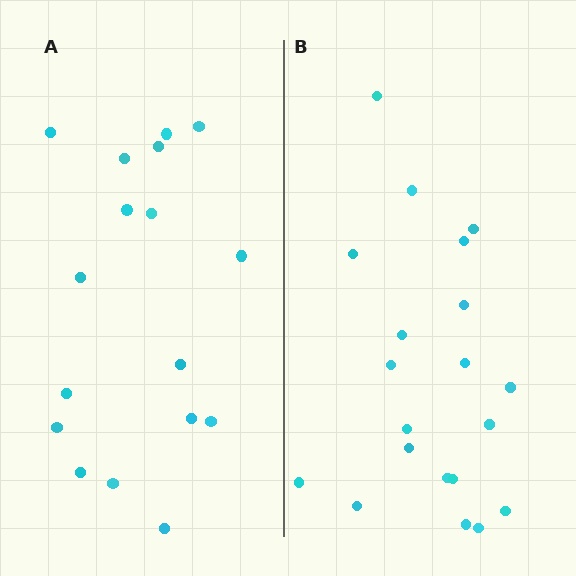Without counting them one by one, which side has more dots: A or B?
Region B (the right region) has more dots.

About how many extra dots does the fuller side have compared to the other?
Region B has just a few more — roughly 2 or 3 more dots than region A.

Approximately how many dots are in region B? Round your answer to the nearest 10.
About 20 dots.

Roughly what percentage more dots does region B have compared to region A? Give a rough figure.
About 20% more.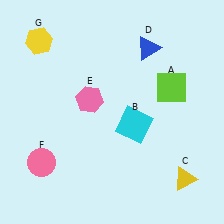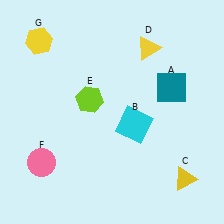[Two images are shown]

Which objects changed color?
A changed from lime to teal. D changed from blue to yellow. E changed from pink to lime.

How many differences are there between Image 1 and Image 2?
There are 3 differences between the two images.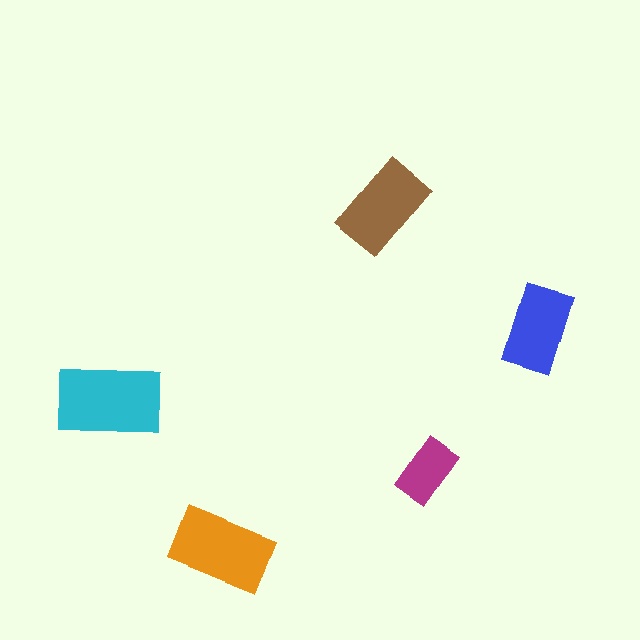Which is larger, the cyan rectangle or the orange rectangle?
The cyan one.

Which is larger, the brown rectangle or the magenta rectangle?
The brown one.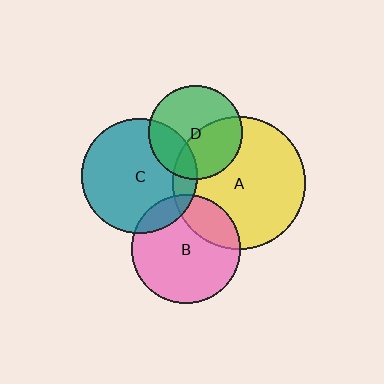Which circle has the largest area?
Circle A (yellow).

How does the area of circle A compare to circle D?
Approximately 2.0 times.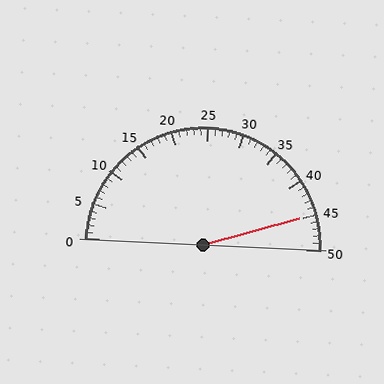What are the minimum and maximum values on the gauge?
The gauge ranges from 0 to 50.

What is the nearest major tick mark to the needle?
The nearest major tick mark is 45.